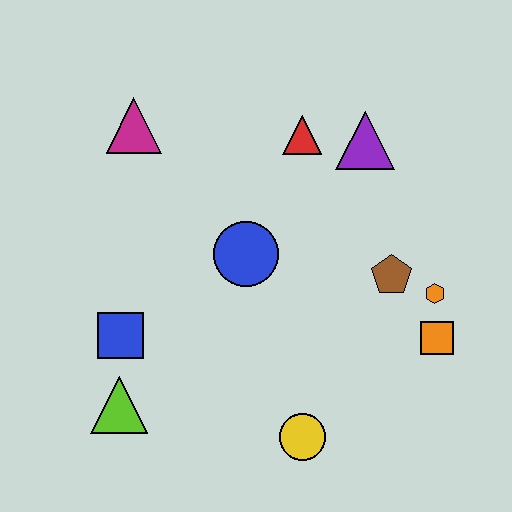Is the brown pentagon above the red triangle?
No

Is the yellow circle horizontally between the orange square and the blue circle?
Yes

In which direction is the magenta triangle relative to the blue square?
The magenta triangle is above the blue square.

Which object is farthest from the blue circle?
The orange square is farthest from the blue circle.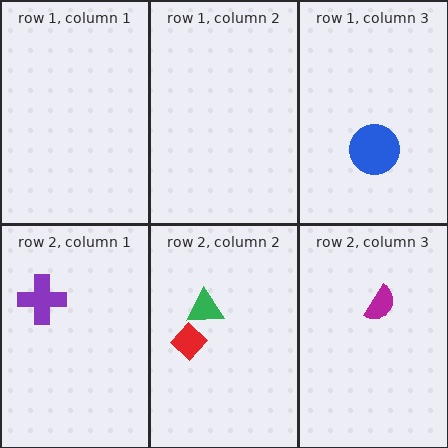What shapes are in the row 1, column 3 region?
The blue circle.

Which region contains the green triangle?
The row 2, column 2 region.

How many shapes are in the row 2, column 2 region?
2.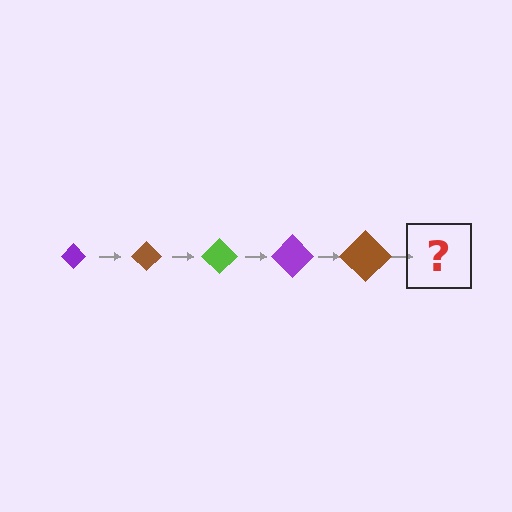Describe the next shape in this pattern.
It should be a lime diamond, larger than the previous one.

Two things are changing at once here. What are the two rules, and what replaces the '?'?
The two rules are that the diamond grows larger each step and the color cycles through purple, brown, and lime. The '?' should be a lime diamond, larger than the previous one.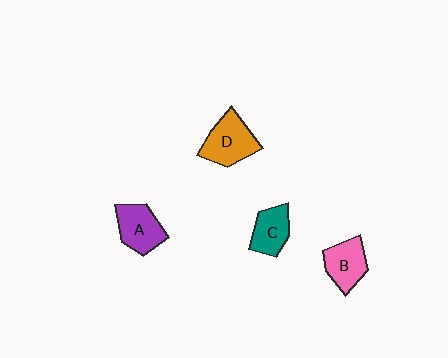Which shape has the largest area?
Shape D (orange).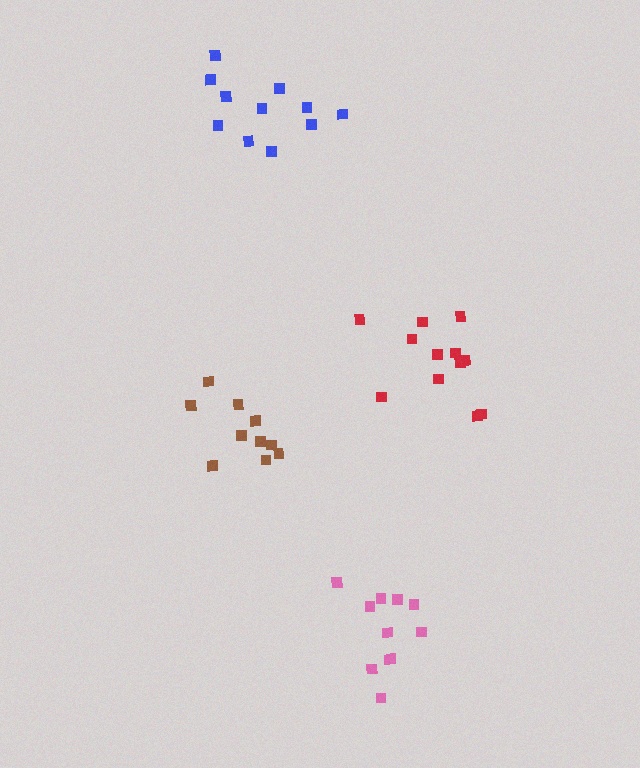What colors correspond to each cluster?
The clusters are colored: brown, red, pink, blue.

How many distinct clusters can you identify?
There are 4 distinct clusters.